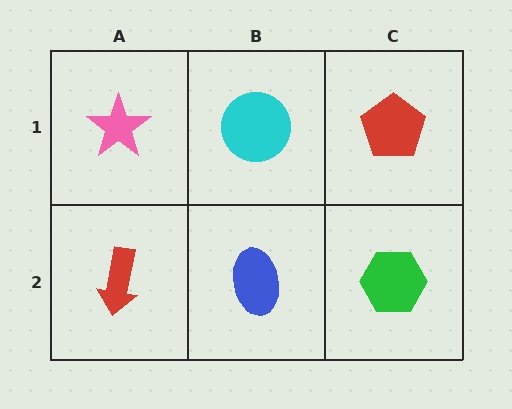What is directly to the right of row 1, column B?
A red pentagon.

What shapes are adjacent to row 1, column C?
A green hexagon (row 2, column C), a cyan circle (row 1, column B).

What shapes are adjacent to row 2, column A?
A pink star (row 1, column A), a blue ellipse (row 2, column B).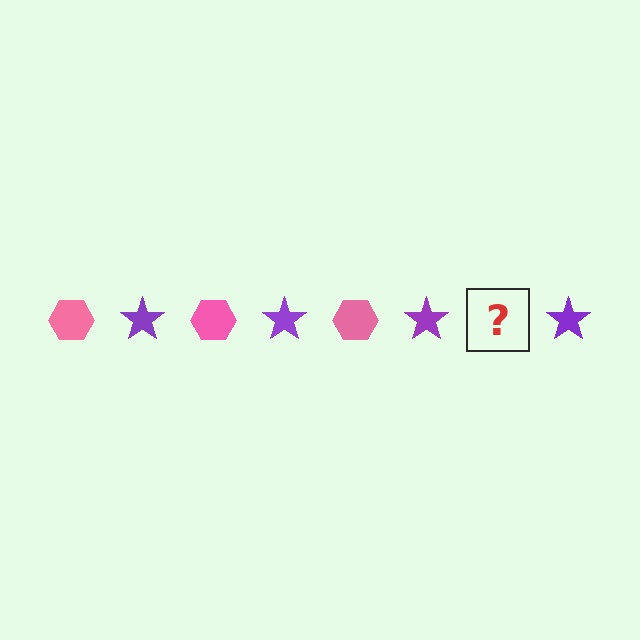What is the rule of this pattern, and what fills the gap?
The rule is that the pattern alternates between pink hexagon and purple star. The gap should be filled with a pink hexagon.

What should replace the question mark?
The question mark should be replaced with a pink hexagon.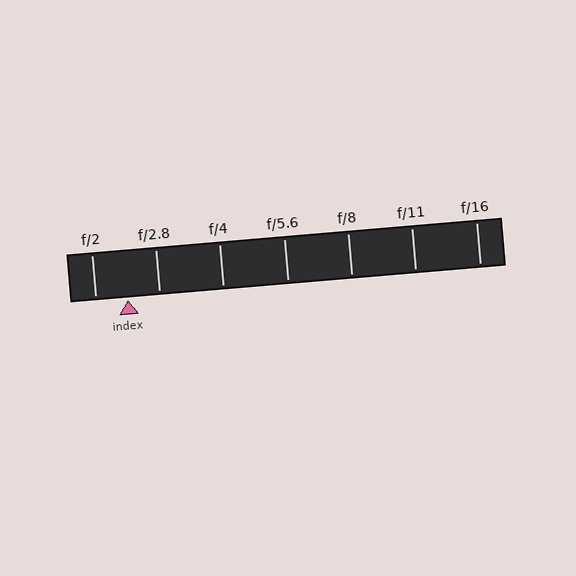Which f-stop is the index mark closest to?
The index mark is closest to f/2.8.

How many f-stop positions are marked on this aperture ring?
There are 7 f-stop positions marked.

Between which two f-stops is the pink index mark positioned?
The index mark is between f/2 and f/2.8.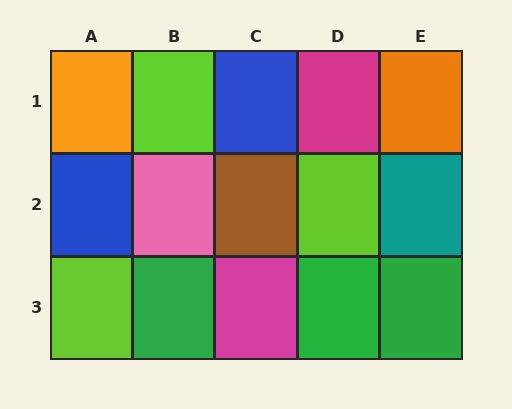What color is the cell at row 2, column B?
Pink.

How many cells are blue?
2 cells are blue.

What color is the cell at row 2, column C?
Brown.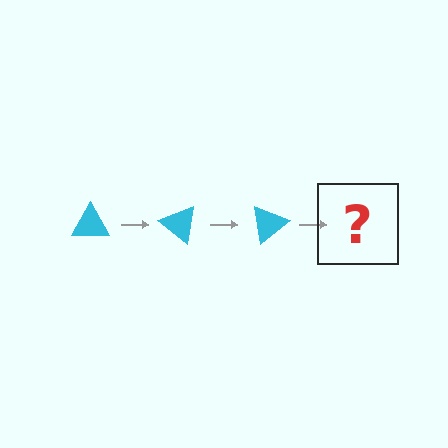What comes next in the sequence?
The next element should be a cyan triangle rotated 120 degrees.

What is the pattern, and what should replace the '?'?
The pattern is that the triangle rotates 40 degrees each step. The '?' should be a cyan triangle rotated 120 degrees.